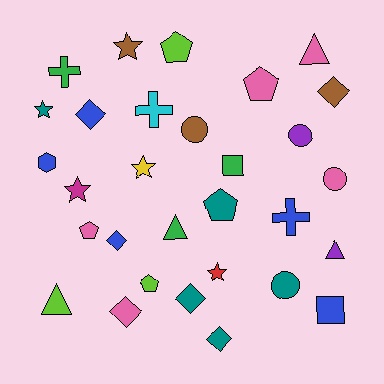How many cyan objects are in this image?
There is 1 cyan object.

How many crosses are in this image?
There are 3 crosses.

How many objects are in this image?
There are 30 objects.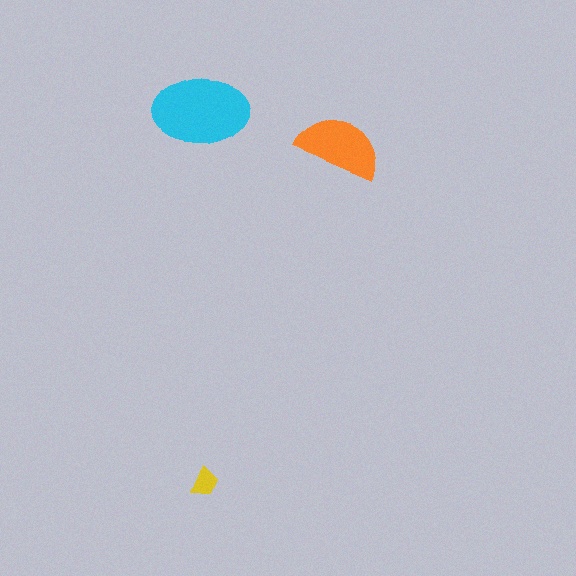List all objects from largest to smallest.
The cyan ellipse, the orange semicircle, the yellow trapezoid.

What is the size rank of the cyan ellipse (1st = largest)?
1st.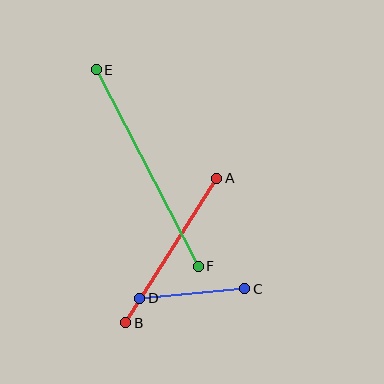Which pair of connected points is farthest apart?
Points E and F are farthest apart.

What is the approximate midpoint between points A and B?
The midpoint is at approximately (171, 251) pixels.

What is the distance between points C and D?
The distance is approximately 105 pixels.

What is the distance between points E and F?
The distance is approximately 222 pixels.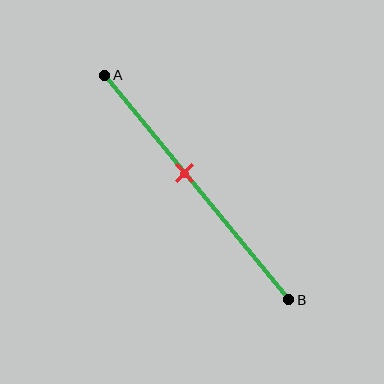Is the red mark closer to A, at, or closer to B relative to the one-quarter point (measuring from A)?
The red mark is closer to point B than the one-quarter point of segment AB.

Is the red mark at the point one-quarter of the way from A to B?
No, the mark is at about 45% from A, not at the 25% one-quarter point.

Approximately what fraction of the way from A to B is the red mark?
The red mark is approximately 45% of the way from A to B.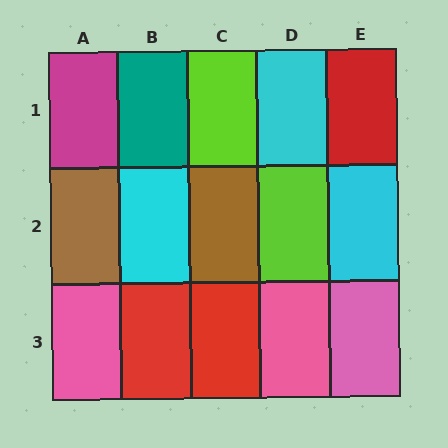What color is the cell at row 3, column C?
Red.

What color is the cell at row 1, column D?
Cyan.